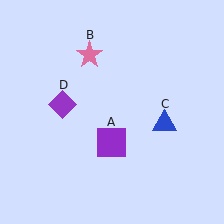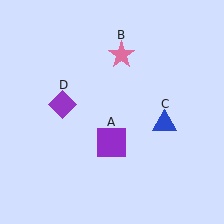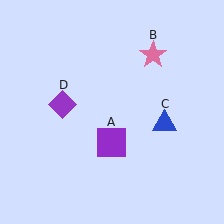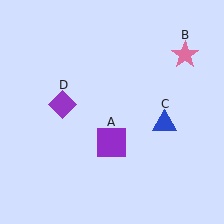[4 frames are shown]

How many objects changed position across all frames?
1 object changed position: pink star (object B).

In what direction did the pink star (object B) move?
The pink star (object B) moved right.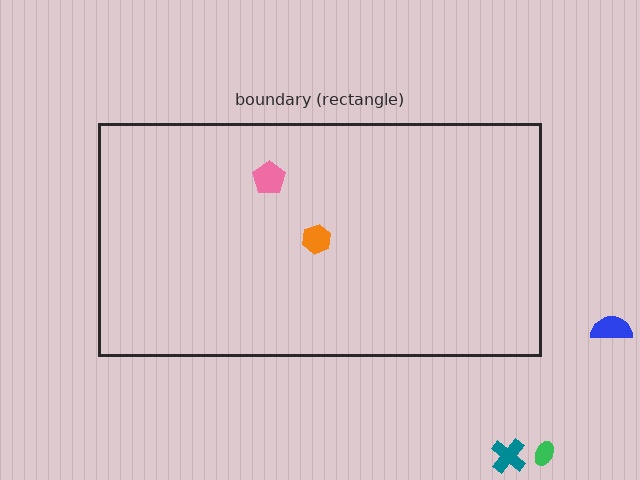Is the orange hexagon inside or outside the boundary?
Inside.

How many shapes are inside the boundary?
2 inside, 3 outside.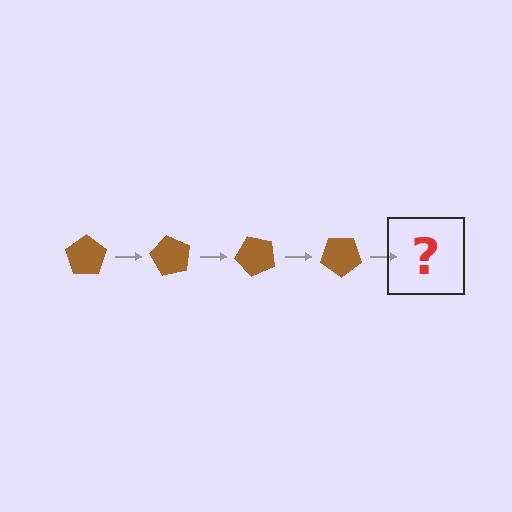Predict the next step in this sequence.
The next step is a brown pentagon rotated 240 degrees.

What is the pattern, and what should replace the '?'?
The pattern is that the pentagon rotates 60 degrees each step. The '?' should be a brown pentagon rotated 240 degrees.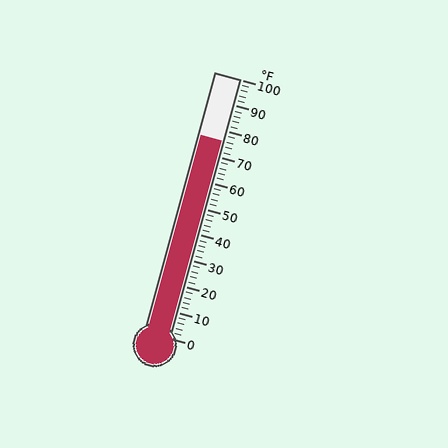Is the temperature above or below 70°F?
The temperature is above 70°F.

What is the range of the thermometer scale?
The thermometer scale ranges from 0°F to 100°F.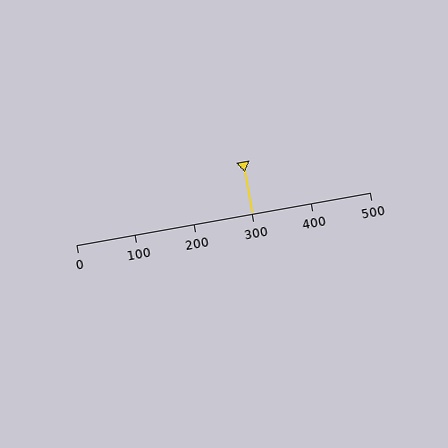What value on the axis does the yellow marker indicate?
The marker indicates approximately 300.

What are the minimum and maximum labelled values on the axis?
The axis runs from 0 to 500.